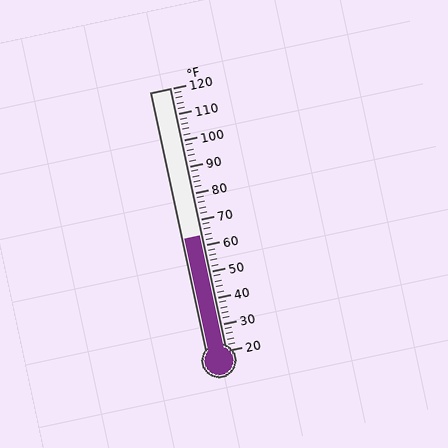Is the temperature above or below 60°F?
The temperature is above 60°F.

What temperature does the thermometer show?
The thermometer shows approximately 64°F.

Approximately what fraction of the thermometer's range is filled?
The thermometer is filled to approximately 45% of its range.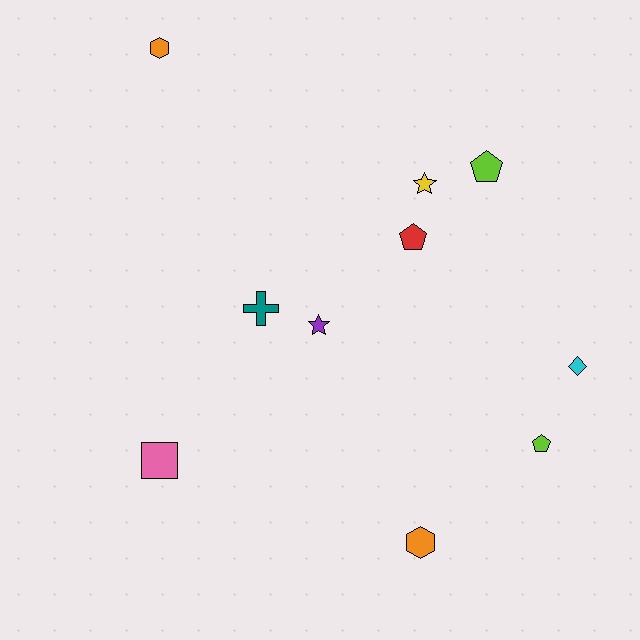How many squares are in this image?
There is 1 square.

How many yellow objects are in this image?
There is 1 yellow object.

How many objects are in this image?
There are 10 objects.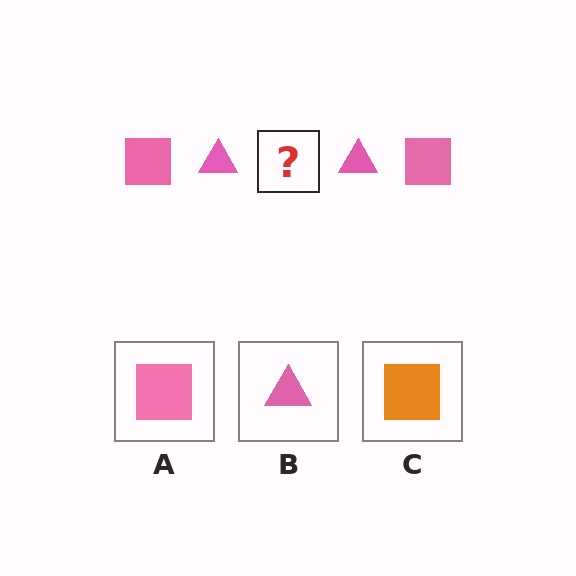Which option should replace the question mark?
Option A.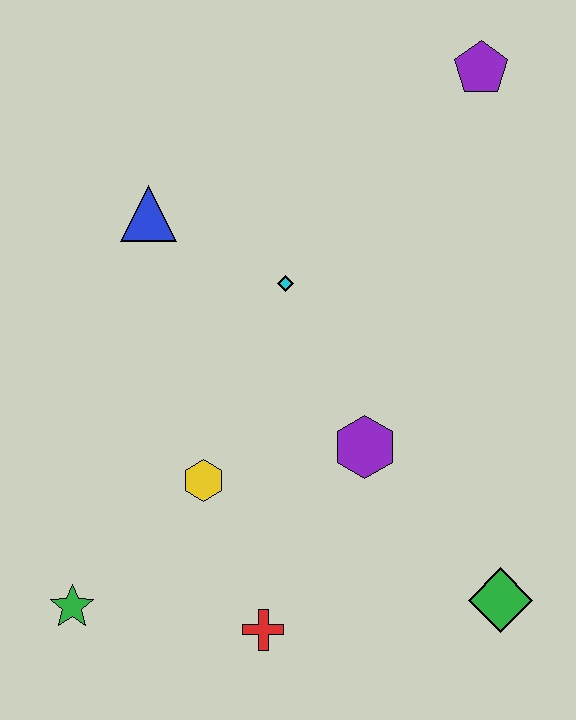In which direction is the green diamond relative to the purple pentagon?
The green diamond is below the purple pentagon.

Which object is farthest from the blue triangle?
The green diamond is farthest from the blue triangle.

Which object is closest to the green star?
The yellow hexagon is closest to the green star.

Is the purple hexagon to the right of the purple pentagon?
No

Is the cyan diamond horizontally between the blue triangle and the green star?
No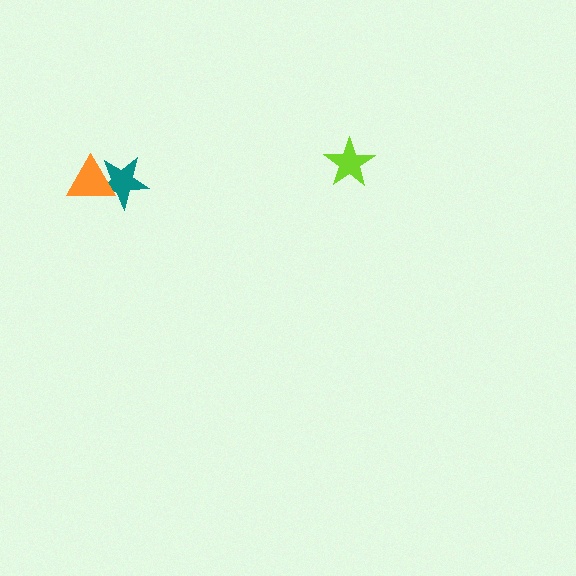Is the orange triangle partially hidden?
No, no other shape covers it.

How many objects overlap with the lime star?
0 objects overlap with the lime star.